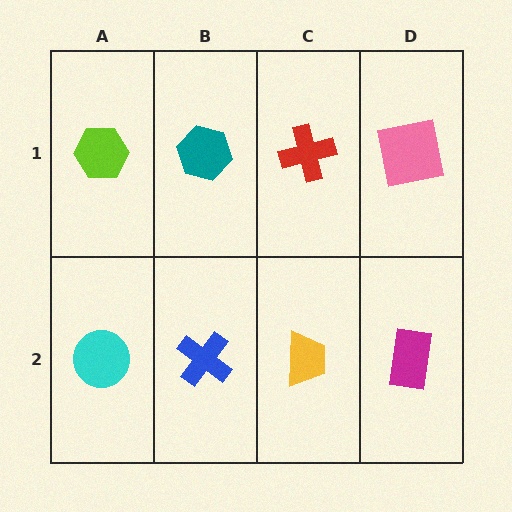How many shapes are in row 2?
4 shapes.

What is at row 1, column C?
A red cross.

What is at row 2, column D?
A magenta rectangle.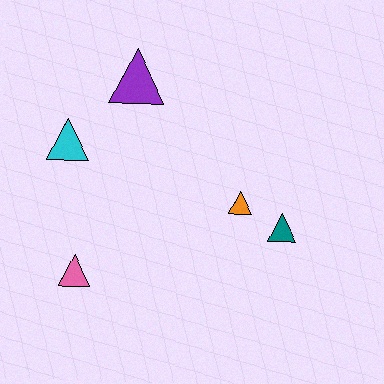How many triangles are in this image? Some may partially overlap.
There are 5 triangles.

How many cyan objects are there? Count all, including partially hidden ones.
There is 1 cyan object.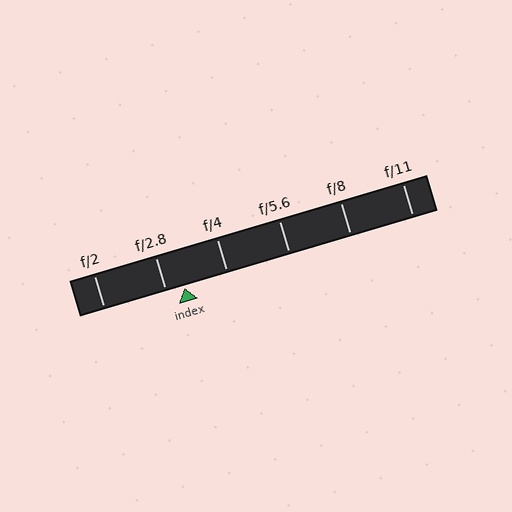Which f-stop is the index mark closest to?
The index mark is closest to f/2.8.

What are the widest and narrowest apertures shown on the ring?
The widest aperture shown is f/2 and the narrowest is f/11.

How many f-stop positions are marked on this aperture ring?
There are 6 f-stop positions marked.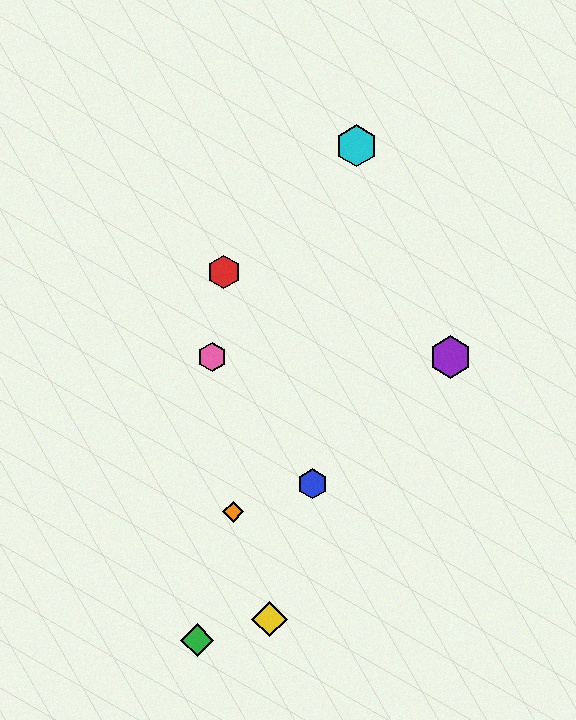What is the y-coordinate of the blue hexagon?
The blue hexagon is at y≈484.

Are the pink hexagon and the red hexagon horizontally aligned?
No, the pink hexagon is at y≈357 and the red hexagon is at y≈272.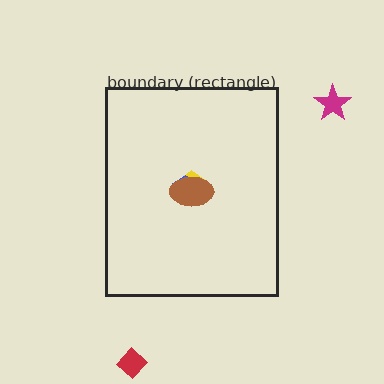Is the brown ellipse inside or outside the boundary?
Inside.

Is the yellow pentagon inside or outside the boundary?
Inside.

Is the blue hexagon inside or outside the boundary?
Inside.